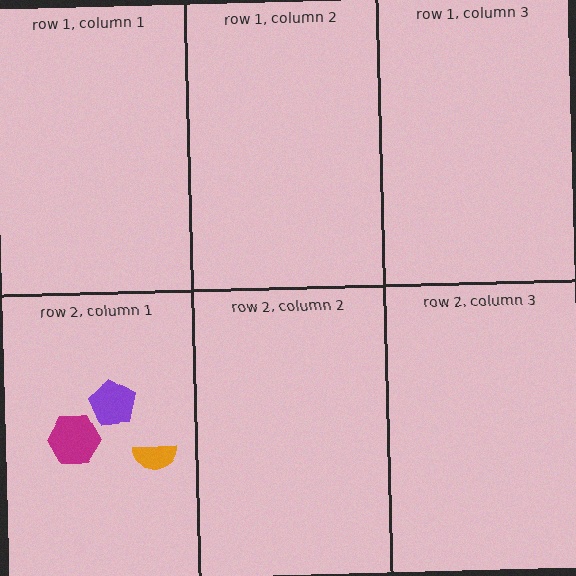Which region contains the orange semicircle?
The row 2, column 1 region.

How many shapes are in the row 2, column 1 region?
3.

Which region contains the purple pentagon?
The row 2, column 1 region.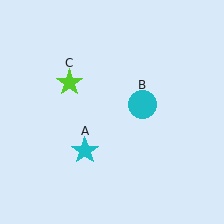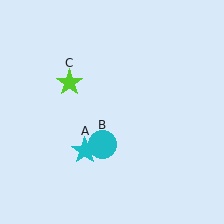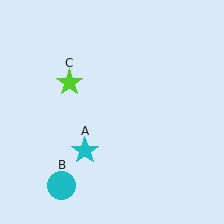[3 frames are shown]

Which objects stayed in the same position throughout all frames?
Cyan star (object A) and lime star (object C) remained stationary.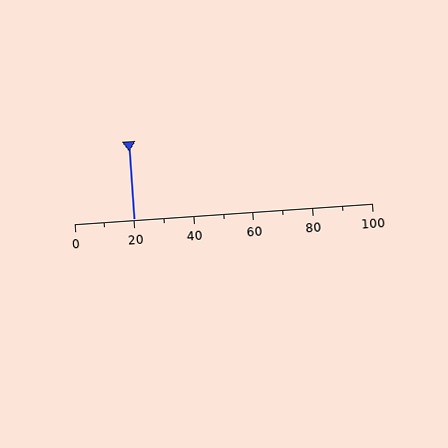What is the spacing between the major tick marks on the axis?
The major ticks are spaced 20 apart.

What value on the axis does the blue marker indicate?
The marker indicates approximately 20.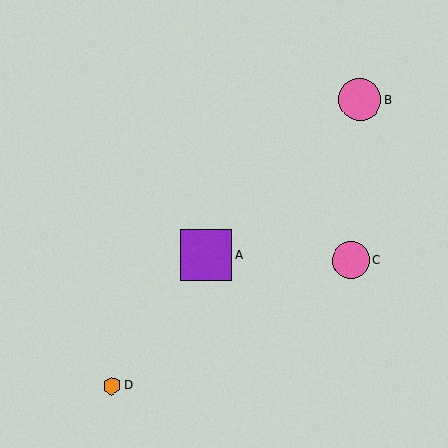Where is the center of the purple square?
The center of the purple square is at (206, 255).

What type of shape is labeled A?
Shape A is a purple square.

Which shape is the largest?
The purple square (labeled A) is the largest.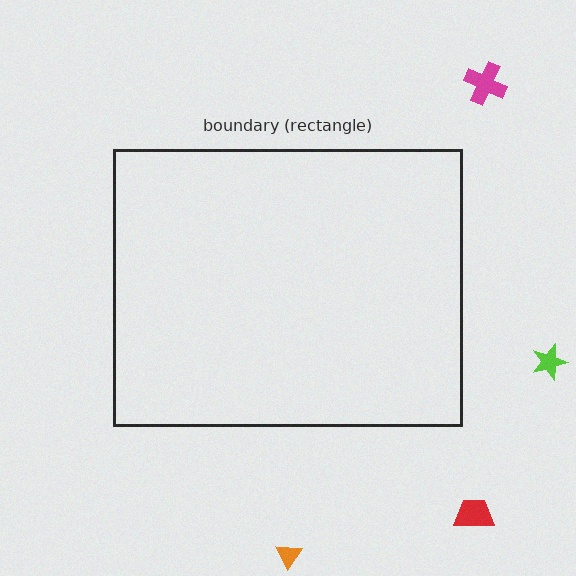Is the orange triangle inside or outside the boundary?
Outside.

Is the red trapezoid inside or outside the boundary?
Outside.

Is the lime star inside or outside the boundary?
Outside.